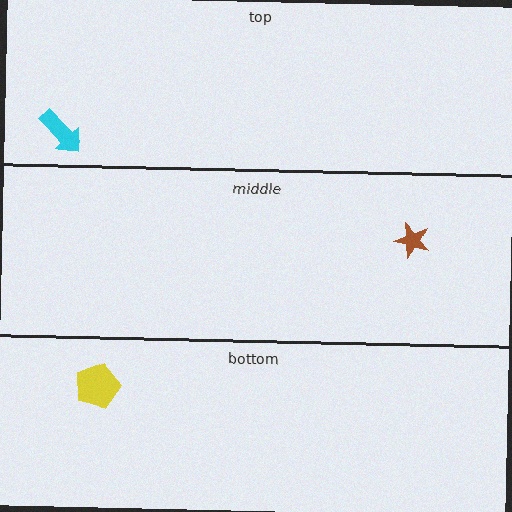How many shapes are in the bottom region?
1.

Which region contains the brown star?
The middle region.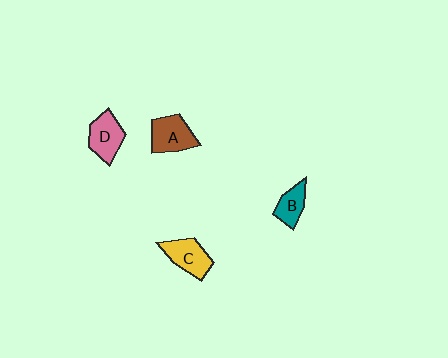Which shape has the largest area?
Shape A (brown).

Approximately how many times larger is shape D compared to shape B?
Approximately 1.4 times.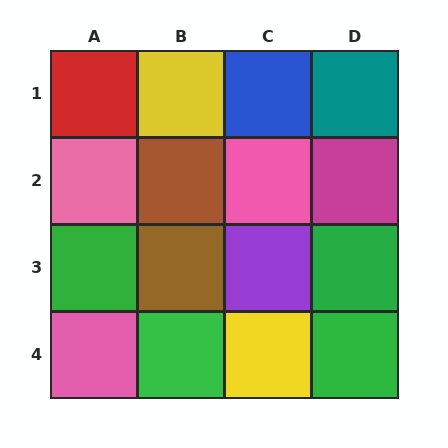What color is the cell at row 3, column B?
Brown.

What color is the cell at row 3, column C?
Purple.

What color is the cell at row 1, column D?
Teal.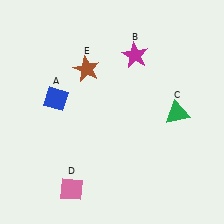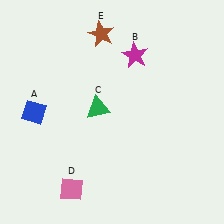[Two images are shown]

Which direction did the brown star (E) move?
The brown star (E) moved up.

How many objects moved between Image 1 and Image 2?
3 objects moved between the two images.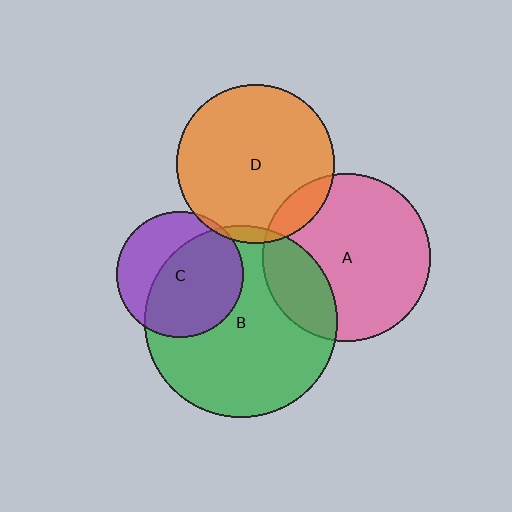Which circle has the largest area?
Circle B (green).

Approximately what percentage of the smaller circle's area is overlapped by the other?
Approximately 25%.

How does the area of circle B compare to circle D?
Approximately 1.5 times.